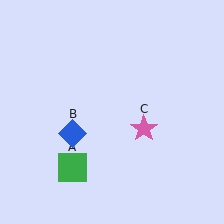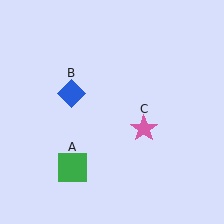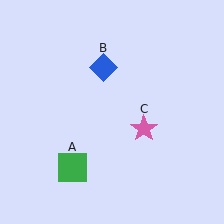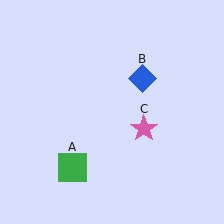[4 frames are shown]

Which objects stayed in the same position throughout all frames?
Green square (object A) and pink star (object C) remained stationary.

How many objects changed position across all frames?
1 object changed position: blue diamond (object B).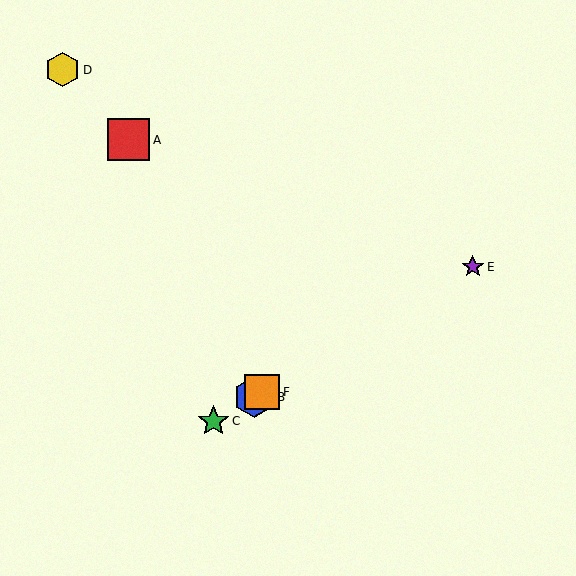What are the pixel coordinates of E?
Object E is at (473, 267).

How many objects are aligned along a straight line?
4 objects (B, C, E, F) are aligned along a straight line.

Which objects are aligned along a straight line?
Objects B, C, E, F are aligned along a straight line.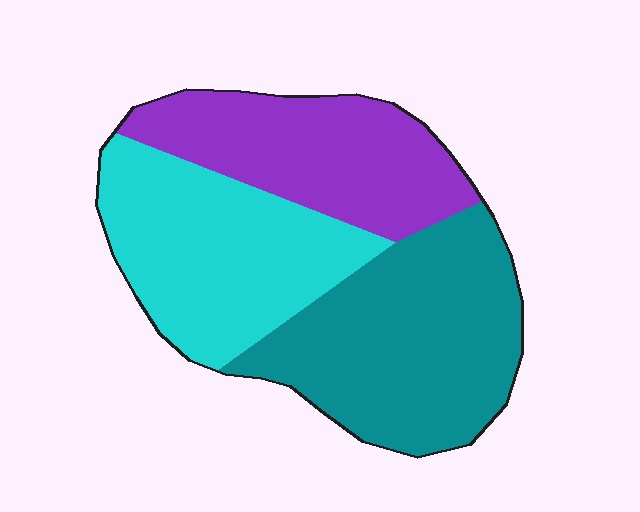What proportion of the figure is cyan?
Cyan takes up between a sixth and a third of the figure.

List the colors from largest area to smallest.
From largest to smallest: teal, cyan, purple.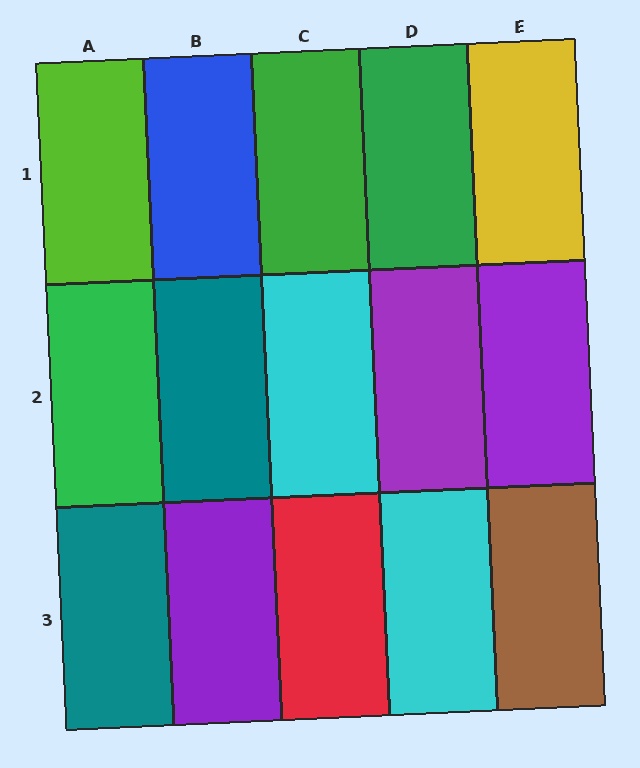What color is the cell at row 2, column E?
Purple.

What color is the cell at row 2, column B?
Teal.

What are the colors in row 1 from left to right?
Lime, blue, green, green, yellow.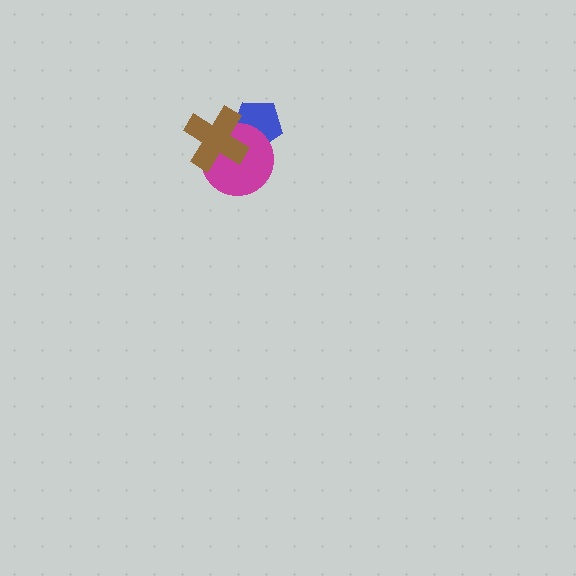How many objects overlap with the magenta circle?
2 objects overlap with the magenta circle.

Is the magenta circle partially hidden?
Yes, it is partially covered by another shape.